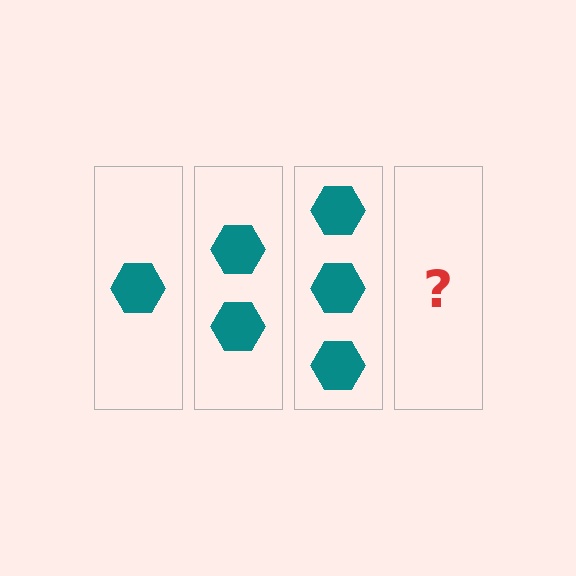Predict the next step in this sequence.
The next step is 4 hexagons.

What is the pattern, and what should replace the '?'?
The pattern is that each step adds one more hexagon. The '?' should be 4 hexagons.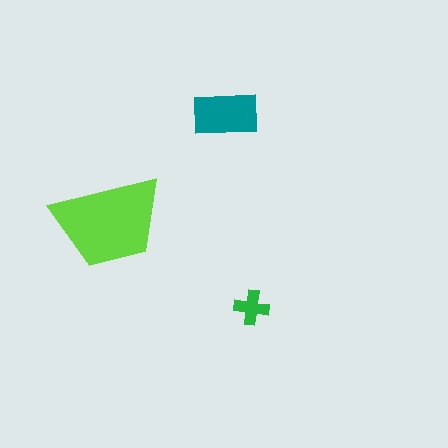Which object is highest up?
The teal rectangle is topmost.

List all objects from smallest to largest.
The green cross, the teal rectangle, the lime trapezoid.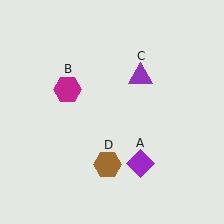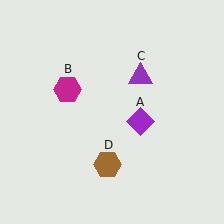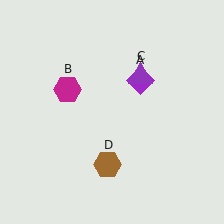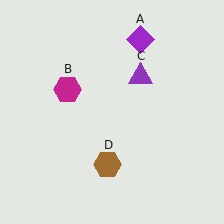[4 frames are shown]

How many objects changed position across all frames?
1 object changed position: purple diamond (object A).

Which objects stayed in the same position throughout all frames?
Magenta hexagon (object B) and purple triangle (object C) and brown hexagon (object D) remained stationary.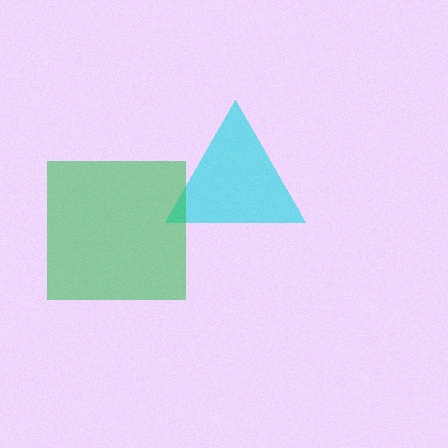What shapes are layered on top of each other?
The layered shapes are: a cyan triangle, a green square.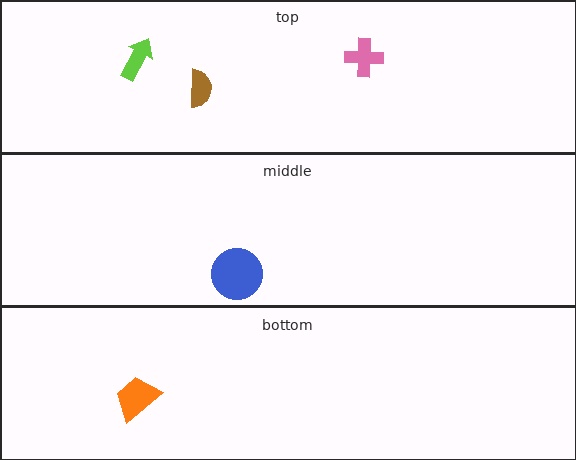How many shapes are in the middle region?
1.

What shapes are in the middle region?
The blue circle.